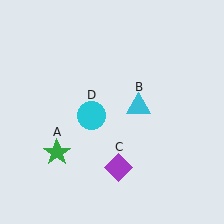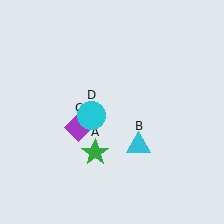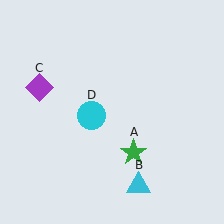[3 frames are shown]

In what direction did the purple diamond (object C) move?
The purple diamond (object C) moved up and to the left.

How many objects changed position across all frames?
3 objects changed position: green star (object A), cyan triangle (object B), purple diamond (object C).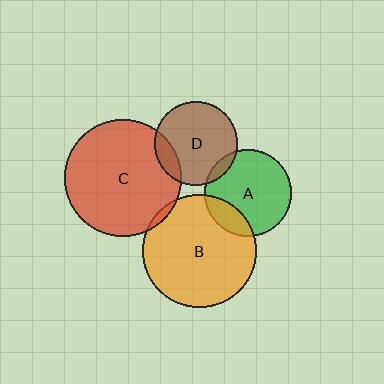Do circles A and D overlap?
Yes.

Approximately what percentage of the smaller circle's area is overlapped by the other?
Approximately 5%.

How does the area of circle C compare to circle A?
Approximately 1.8 times.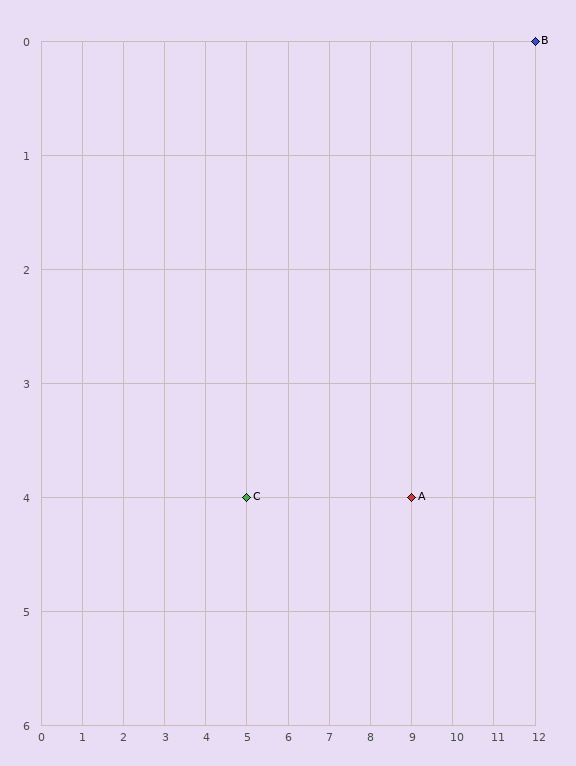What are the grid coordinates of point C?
Point C is at grid coordinates (5, 4).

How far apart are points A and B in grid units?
Points A and B are 3 columns and 4 rows apart (about 5.0 grid units diagonally).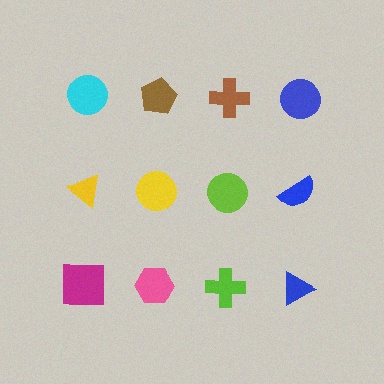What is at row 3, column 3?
A lime cross.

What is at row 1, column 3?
A brown cross.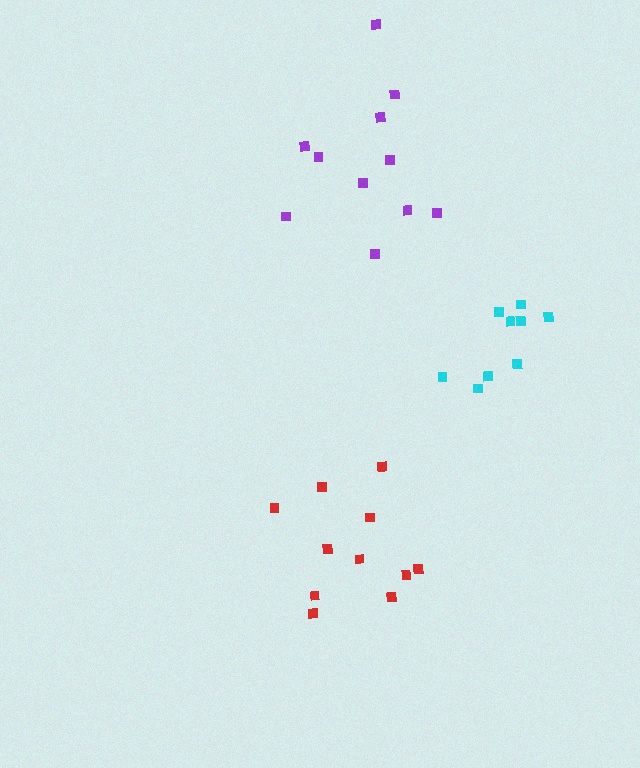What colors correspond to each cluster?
The clusters are colored: red, purple, cyan.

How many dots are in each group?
Group 1: 11 dots, Group 2: 11 dots, Group 3: 9 dots (31 total).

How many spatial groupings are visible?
There are 3 spatial groupings.